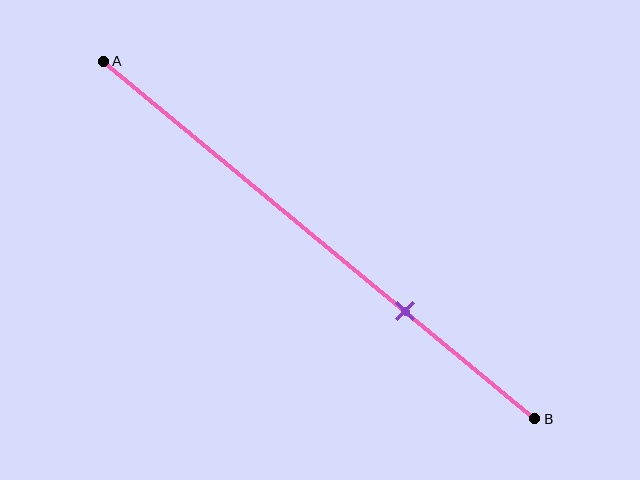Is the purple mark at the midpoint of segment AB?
No, the mark is at about 70% from A, not at the 50% midpoint.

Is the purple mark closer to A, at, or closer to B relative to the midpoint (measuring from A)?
The purple mark is closer to point B than the midpoint of segment AB.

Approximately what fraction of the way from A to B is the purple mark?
The purple mark is approximately 70% of the way from A to B.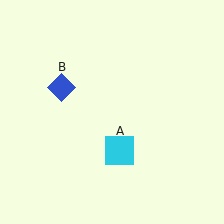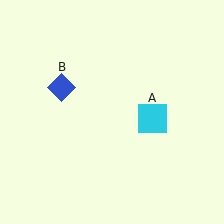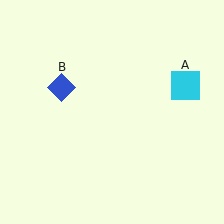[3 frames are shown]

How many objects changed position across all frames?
1 object changed position: cyan square (object A).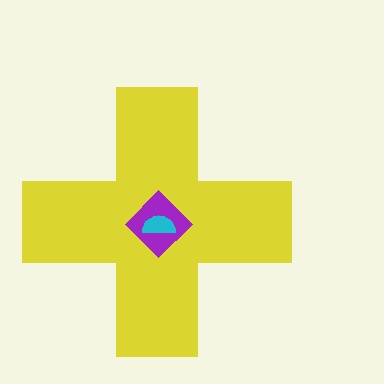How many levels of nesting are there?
3.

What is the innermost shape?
The cyan semicircle.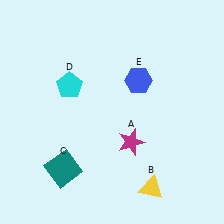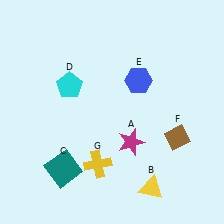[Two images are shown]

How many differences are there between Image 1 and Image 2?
There are 2 differences between the two images.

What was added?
A brown diamond (F), a yellow cross (G) were added in Image 2.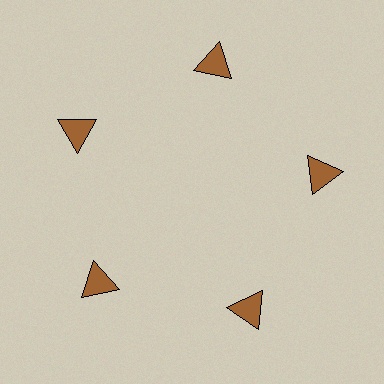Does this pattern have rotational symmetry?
Yes, this pattern has 5-fold rotational symmetry. It looks the same after rotating 72 degrees around the center.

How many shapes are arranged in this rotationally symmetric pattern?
There are 5 shapes, arranged in 5 groups of 1.